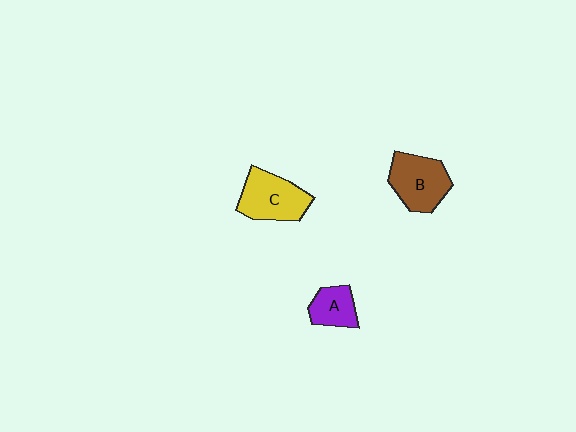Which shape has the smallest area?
Shape A (purple).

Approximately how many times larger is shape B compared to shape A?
Approximately 1.7 times.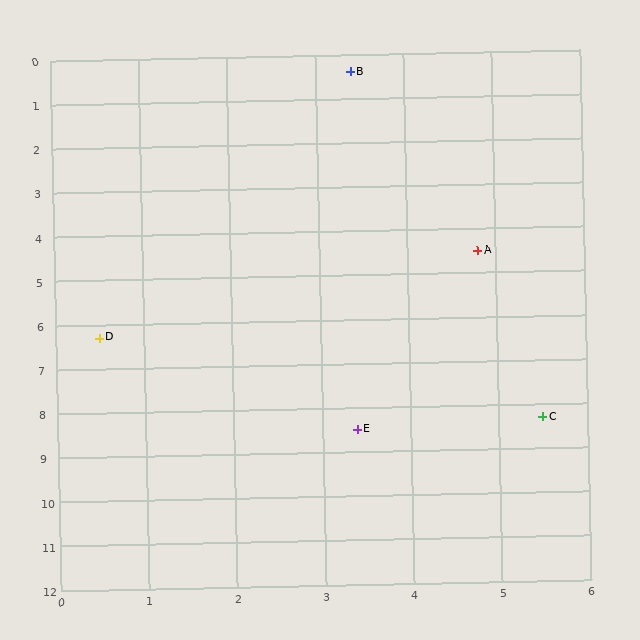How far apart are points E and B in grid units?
Points E and B are about 8.1 grid units apart.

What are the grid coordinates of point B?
Point B is at approximately (3.4, 0.4).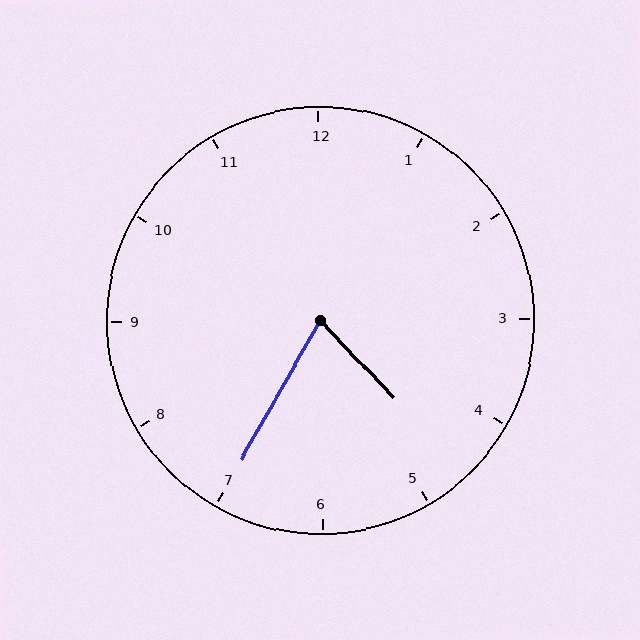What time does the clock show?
4:35.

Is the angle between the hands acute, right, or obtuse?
It is acute.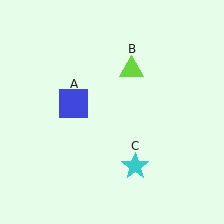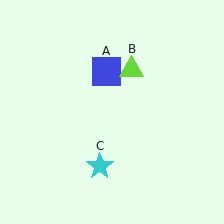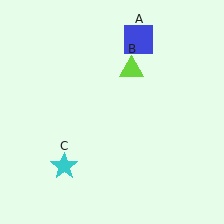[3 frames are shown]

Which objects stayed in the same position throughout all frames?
Lime triangle (object B) remained stationary.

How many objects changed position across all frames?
2 objects changed position: blue square (object A), cyan star (object C).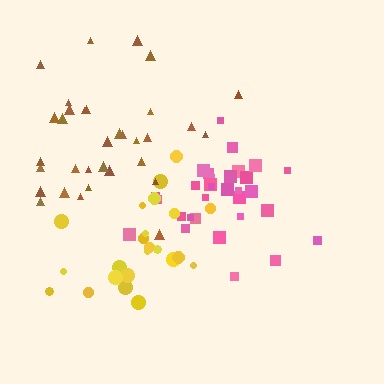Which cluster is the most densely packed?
Pink.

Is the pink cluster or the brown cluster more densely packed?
Pink.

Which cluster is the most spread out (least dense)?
Brown.